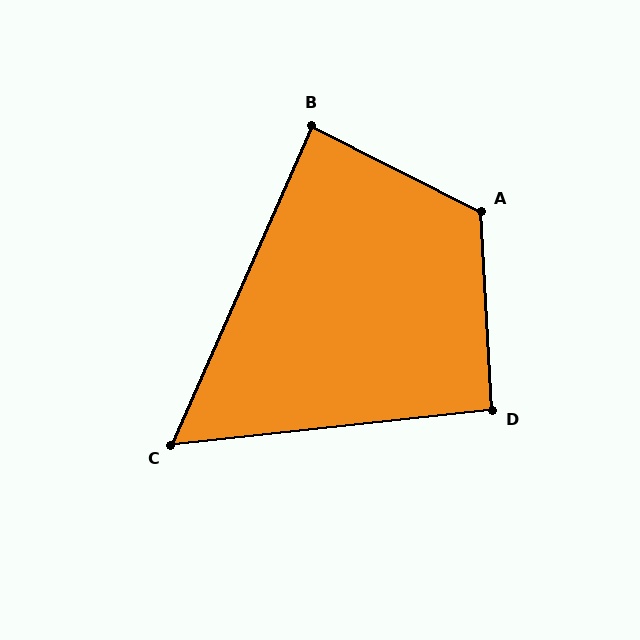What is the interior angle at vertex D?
Approximately 93 degrees (approximately right).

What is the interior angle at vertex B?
Approximately 87 degrees (approximately right).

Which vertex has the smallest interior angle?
C, at approximately 60 degrees.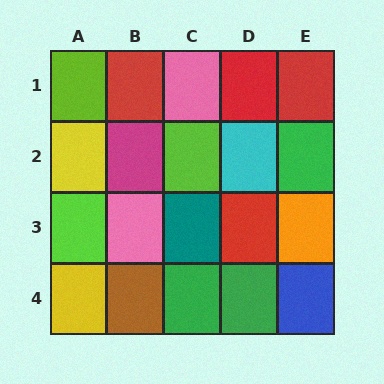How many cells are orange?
1 cell is orange.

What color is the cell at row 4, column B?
Brown.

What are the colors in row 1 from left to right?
Lime, red, pink, red, red.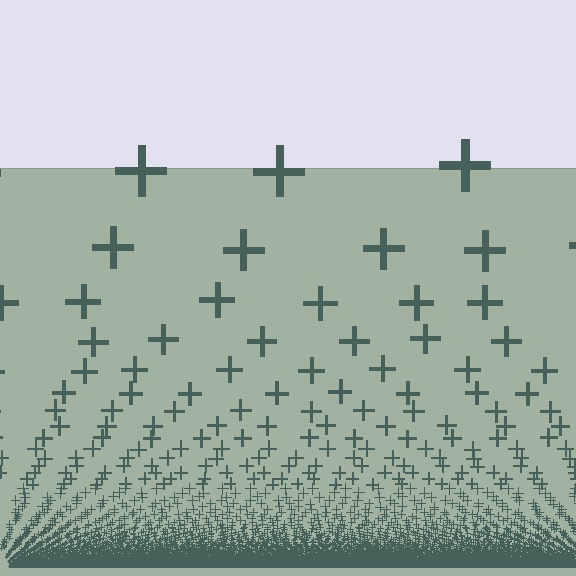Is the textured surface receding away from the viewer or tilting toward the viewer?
The surface appears to tilt toward the viewer. Texture elements get larger and sparser toward the top.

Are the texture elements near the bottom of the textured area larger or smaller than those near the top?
Smaller. The gradient is inverted — elements near the bottom are smaller and denser.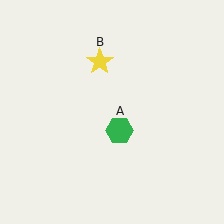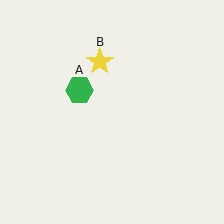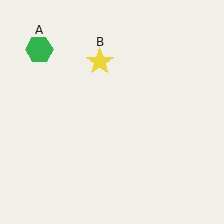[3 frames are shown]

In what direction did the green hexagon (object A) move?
The green hexagon (object A) moved up and to the left.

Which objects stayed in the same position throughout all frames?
Yellow star (object B) remained stationary.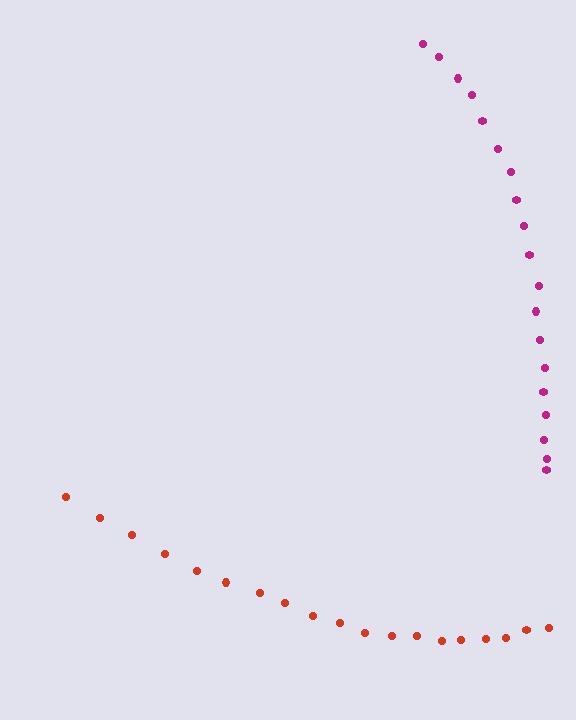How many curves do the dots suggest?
There are 2 distinct paths.